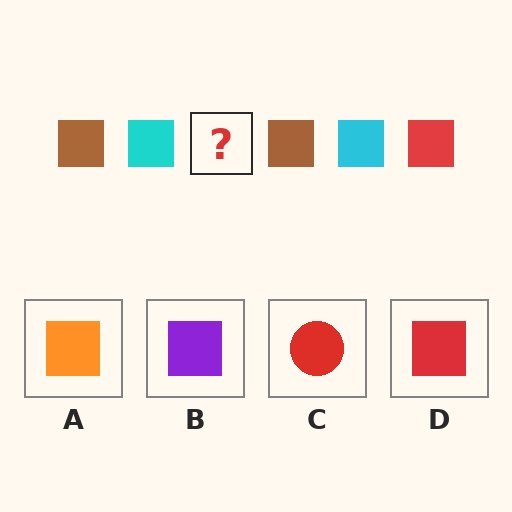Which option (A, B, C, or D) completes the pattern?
D.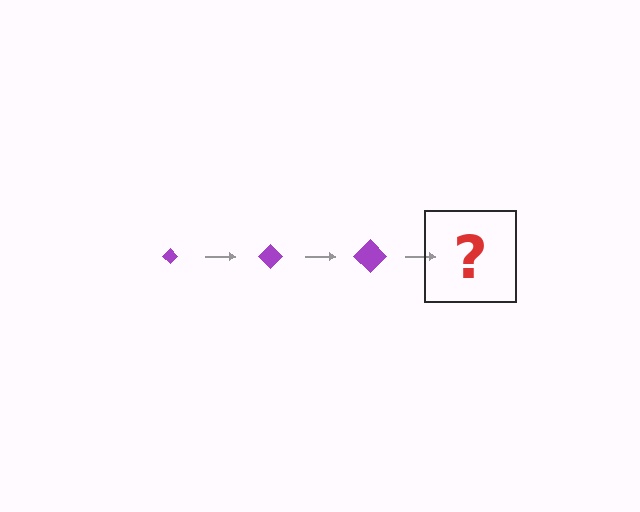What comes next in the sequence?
The next element should be a purple diamond, larger than the previous one.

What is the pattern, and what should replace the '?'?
The pattern is that the diamond gets progressively larger each step. The '?' should be a purple diamond, larger than the previous one.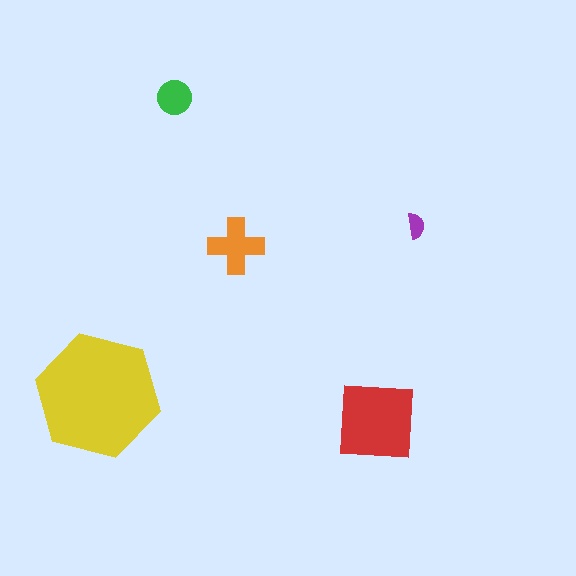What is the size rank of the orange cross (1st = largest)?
3rd.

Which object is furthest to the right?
The purple semicircle is rightmost.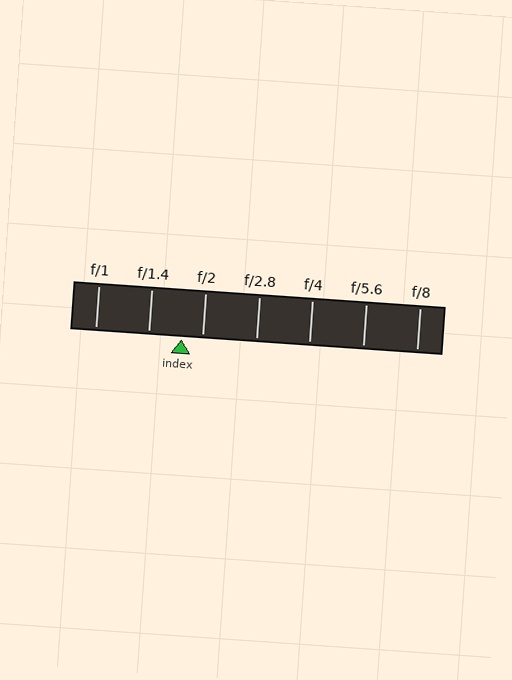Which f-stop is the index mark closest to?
The index mark is closest to f/2.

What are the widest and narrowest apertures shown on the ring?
The widest aperture shown is f/1 and the narrowest is f/8.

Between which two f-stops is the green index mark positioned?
The index mark is between f/1.4 and f/2.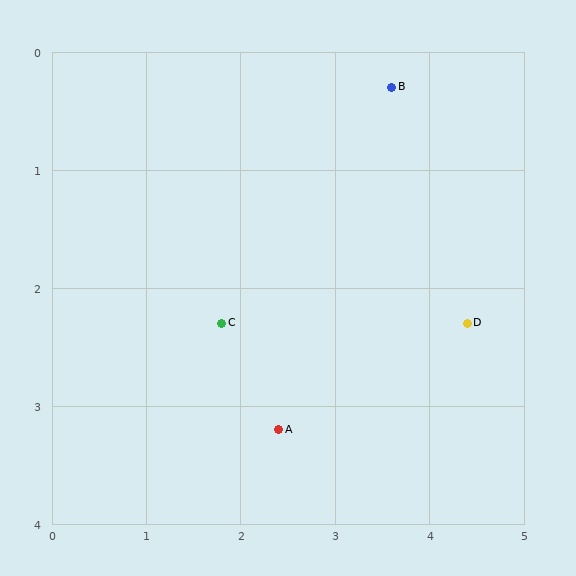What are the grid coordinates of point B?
Point B is at approximately (3.6, 0.3).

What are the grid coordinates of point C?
Point C is at approximately (1.8, 2.3).